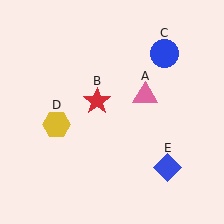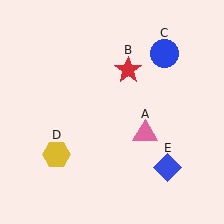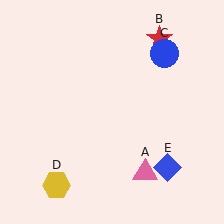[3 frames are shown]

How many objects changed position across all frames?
3 objects changed position: pink triangle (object A), red star (object B), yellow hexagon (object D).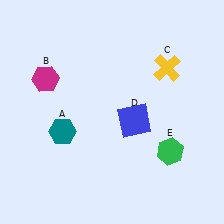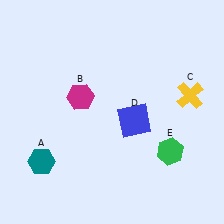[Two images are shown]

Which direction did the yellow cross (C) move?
The yellow cross (C) moved down.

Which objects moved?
The objects that moved are: the teal hexagon (A), the magenta hexagon (B), the yellow cross (C).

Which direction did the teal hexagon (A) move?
The teal hexagon (A) moved down.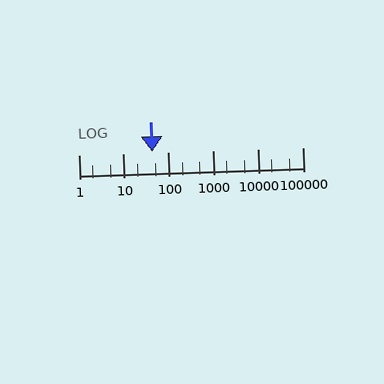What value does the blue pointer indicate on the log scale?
The pointer indicates approximately 44.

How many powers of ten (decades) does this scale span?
The scale spans 5 decades, from 1 to 100000.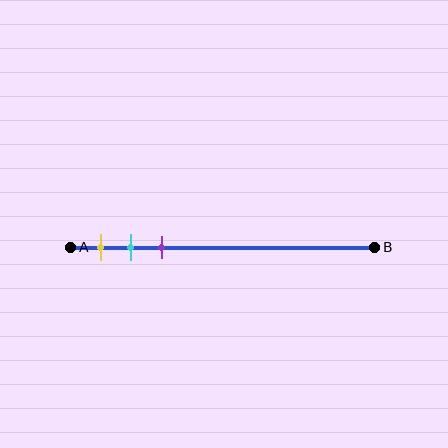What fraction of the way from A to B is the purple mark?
The purple mark is approximately 30% (0.3) of the way from A to B.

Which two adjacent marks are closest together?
The cyan and purple marks are the closest adjacent pair.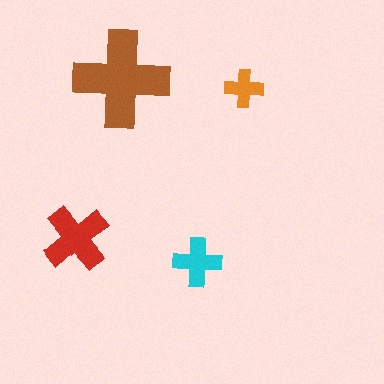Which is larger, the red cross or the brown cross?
The brown one.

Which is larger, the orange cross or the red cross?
The red one.